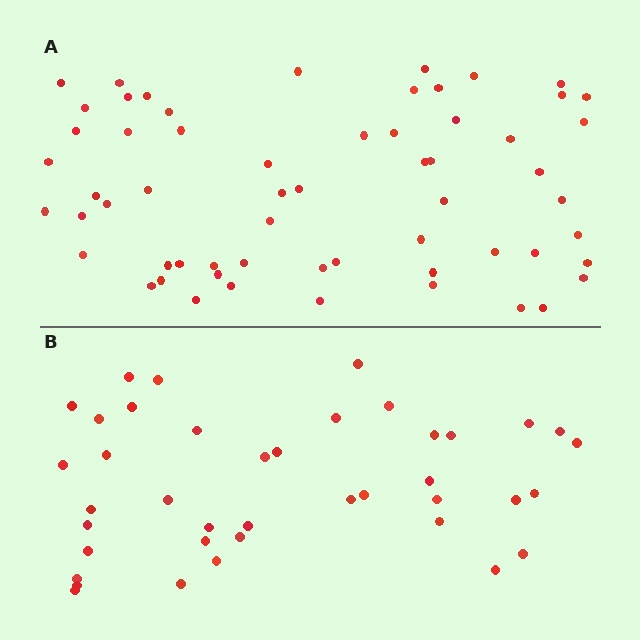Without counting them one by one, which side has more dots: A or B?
Region A (the top region) has more dots.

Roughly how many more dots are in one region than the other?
Region A has approximately 20 more dots than region B.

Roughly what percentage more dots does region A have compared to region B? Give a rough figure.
About 50% more.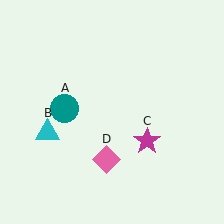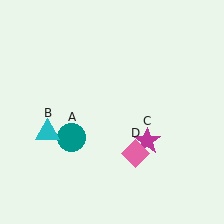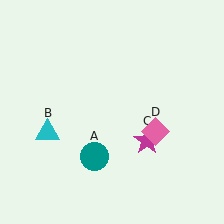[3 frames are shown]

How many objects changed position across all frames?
2 objects changed position: teal circle (object A), pink diamond (object D).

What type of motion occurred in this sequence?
The teal circle (object A), pink diamond (object D) rotated counterclockwise around the center of the scene.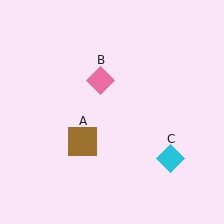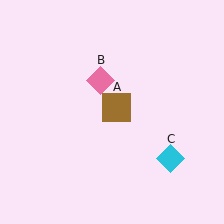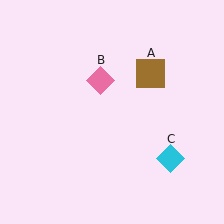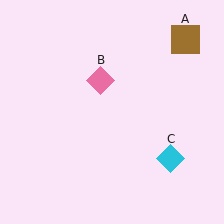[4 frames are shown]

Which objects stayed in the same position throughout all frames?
Pink diamond (object B) and cyan diamond (object C) remained stationary.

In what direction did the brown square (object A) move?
The brown square (object A) moved up and to the right.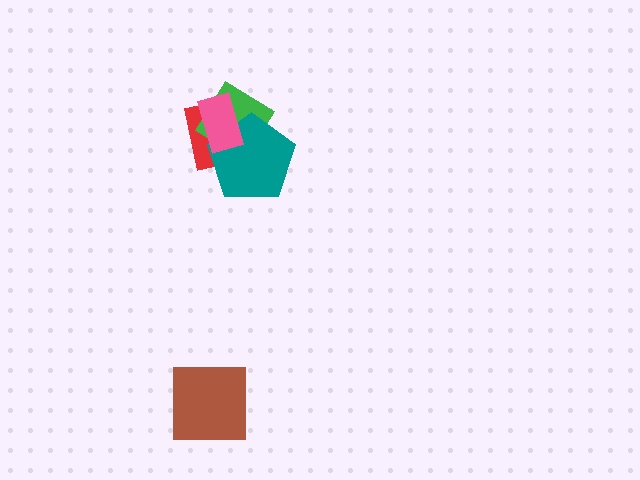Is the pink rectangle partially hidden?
No, no other shape covers it.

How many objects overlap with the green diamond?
3 objects overlap with the green diamond.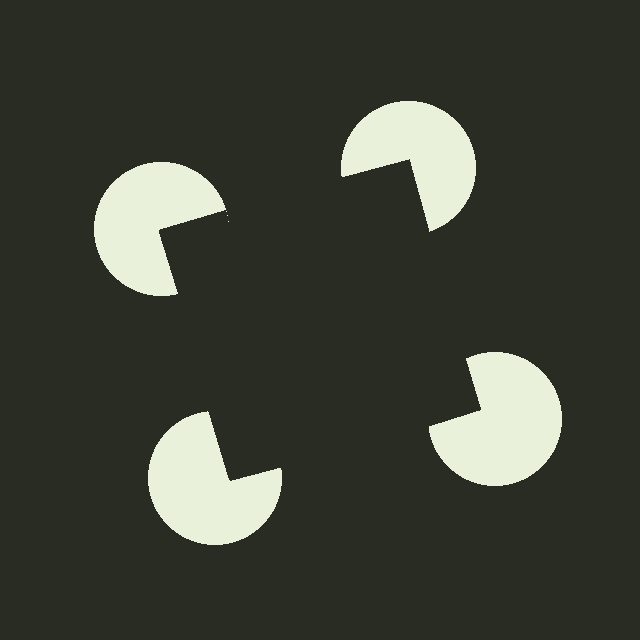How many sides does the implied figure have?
4 sides.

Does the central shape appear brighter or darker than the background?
It typically appears slightly darker than the background, even though no actual brightness change is drawn.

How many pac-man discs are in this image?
There are 4 — one at each vertex of the illusory square.